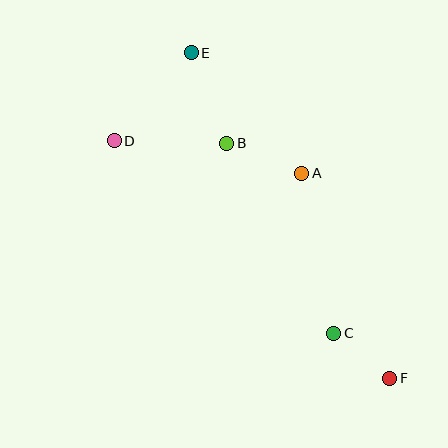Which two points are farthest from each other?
Points E and F are farthest from each other.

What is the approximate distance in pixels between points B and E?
The distance between B and E is approximately 97 pixels.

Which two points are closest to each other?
Points C and F are closest to each other.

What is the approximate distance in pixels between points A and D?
The distance between A and D is approximately 190 pixels.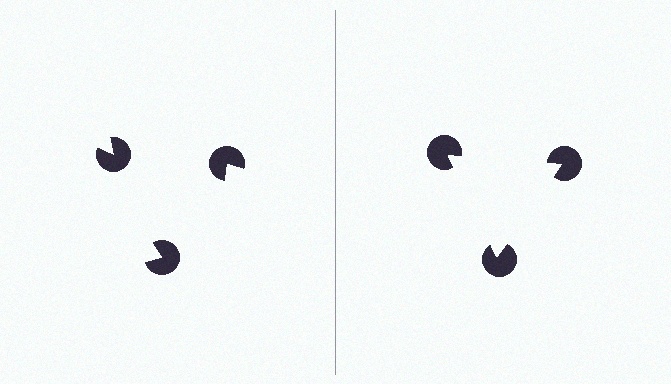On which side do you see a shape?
An illusory triangle appears on the right side. On the left side the wedge cuts are rotated, so no coherent shape forms.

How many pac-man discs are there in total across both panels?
6 — 3 on each side.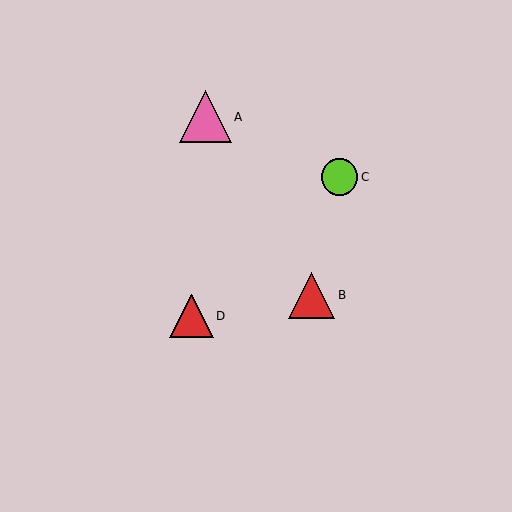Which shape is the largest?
The pink triangle (labeled A) is the largest.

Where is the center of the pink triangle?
The center of the pink triangle is at (206, 117).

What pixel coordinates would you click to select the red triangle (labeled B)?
Click at (312, 295) to select the red triangle B.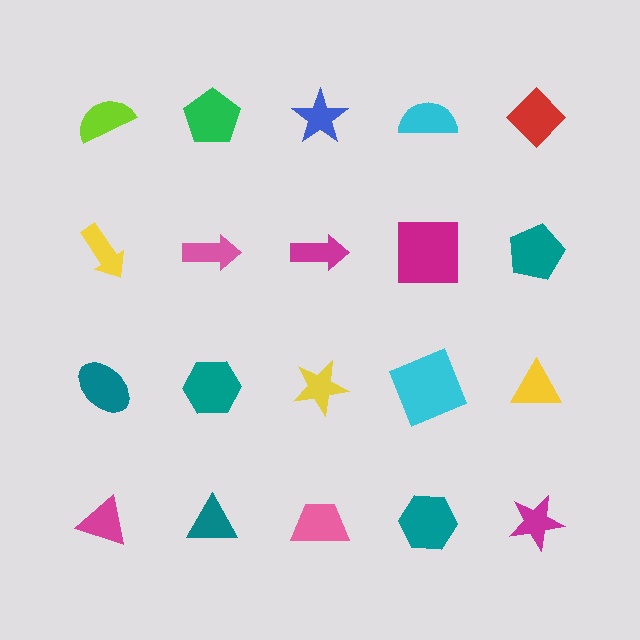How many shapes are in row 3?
5 shapes.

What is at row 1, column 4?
A cyan semicircle.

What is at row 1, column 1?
A lime semicircle.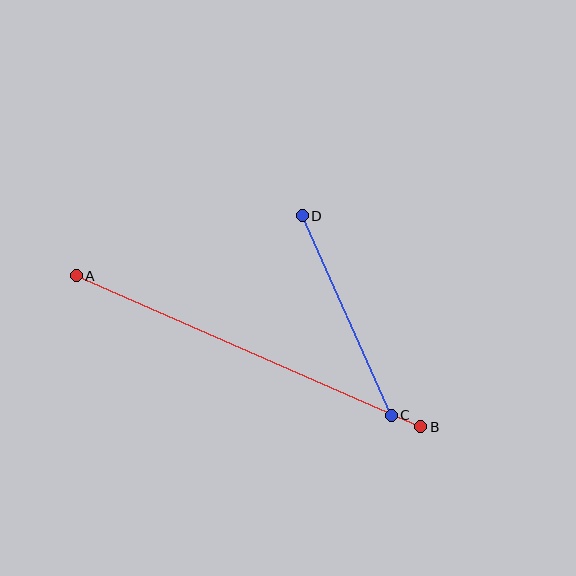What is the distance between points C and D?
The distance is approximately 218 pixels.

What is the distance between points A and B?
The distance is approximately 376 pixels.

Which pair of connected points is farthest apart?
Points A and B are farthest apart.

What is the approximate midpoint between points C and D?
The midpoint is at approximately (347, 315) pixels.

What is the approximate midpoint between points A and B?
The midpoint is at approximately (248, 351) pixels.